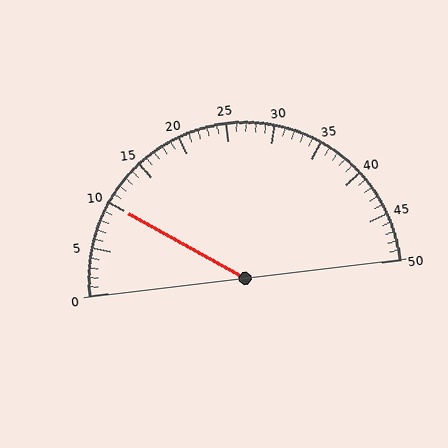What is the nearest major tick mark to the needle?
The nearest major tick mark is 10.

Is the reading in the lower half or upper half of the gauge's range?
The reading is in the lower half of the range (0 to 50).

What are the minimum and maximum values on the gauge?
The gauge ranges from 0 to 50.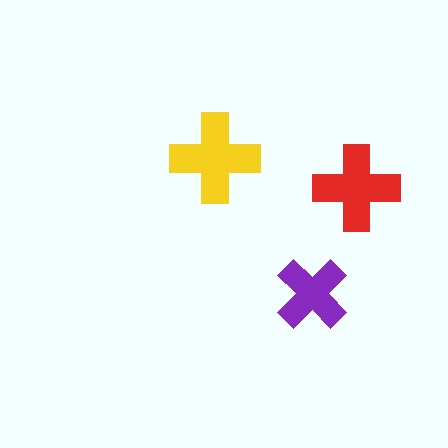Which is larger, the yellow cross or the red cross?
The yellow one.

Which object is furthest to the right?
The red cross is rightmost.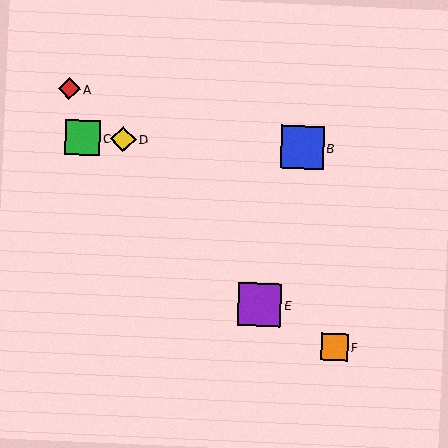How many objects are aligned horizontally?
3 objects (B, C, D) are aligned horizontally.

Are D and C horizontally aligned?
Yes, both are at y≈139.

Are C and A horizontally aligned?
No, C is at y≈137 and A is at y≈89.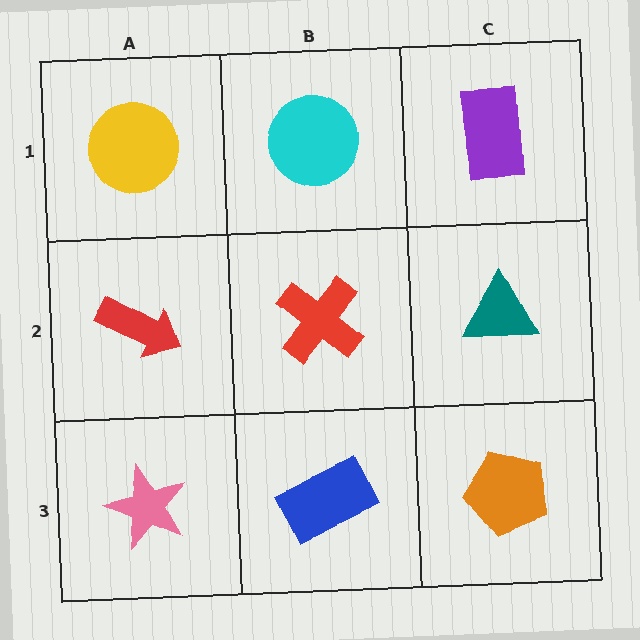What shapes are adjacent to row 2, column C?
A purple rectangle (row 1, column C), an orange pentagon (row 3, column C), a red cross (row 2, column B).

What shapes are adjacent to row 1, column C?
A teal triangle (row 2, column C), a cyan circle (row 1, column B).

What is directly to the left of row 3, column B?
A pink star.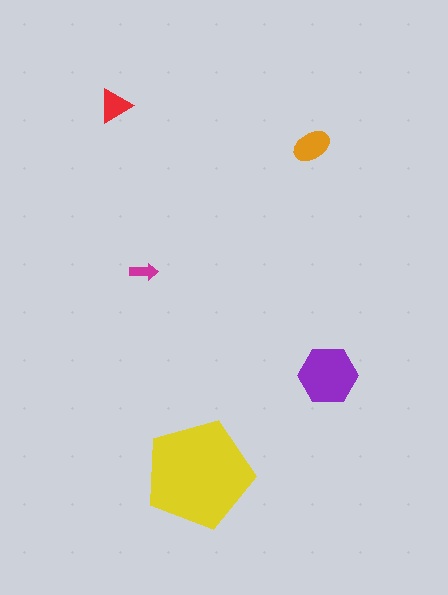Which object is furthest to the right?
The purple hexagon is rightmost.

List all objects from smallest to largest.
The magenta arrow, the red triangle, the orange ellipse, the purple hexagon, the yellow pentagon.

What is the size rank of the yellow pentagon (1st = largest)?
1st.